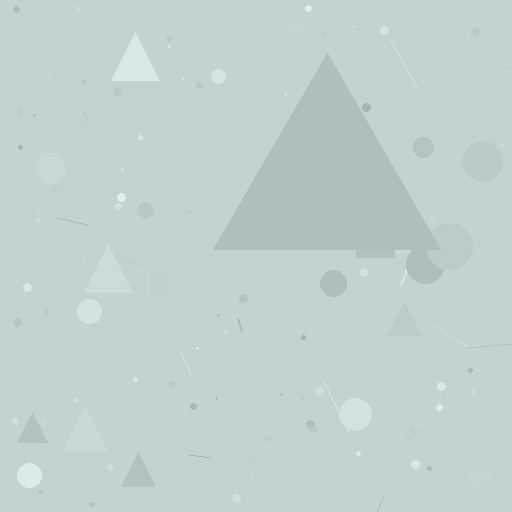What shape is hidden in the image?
A triangle is hidden in the image.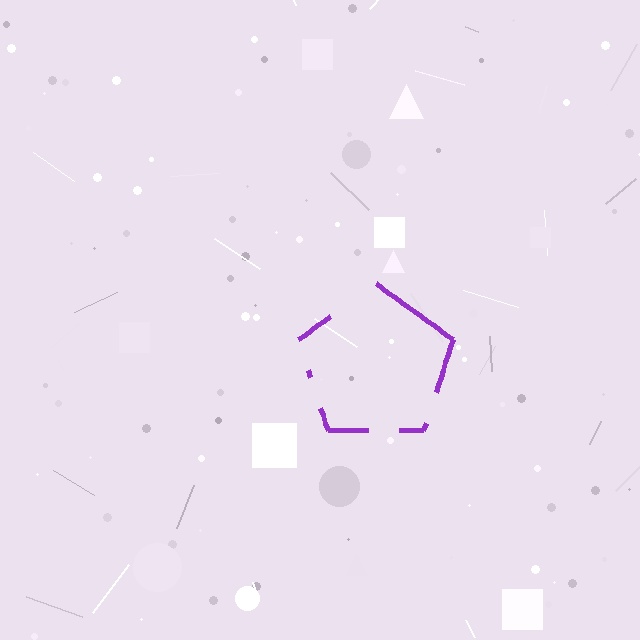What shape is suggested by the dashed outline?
The dashed outline suggests a pentagon.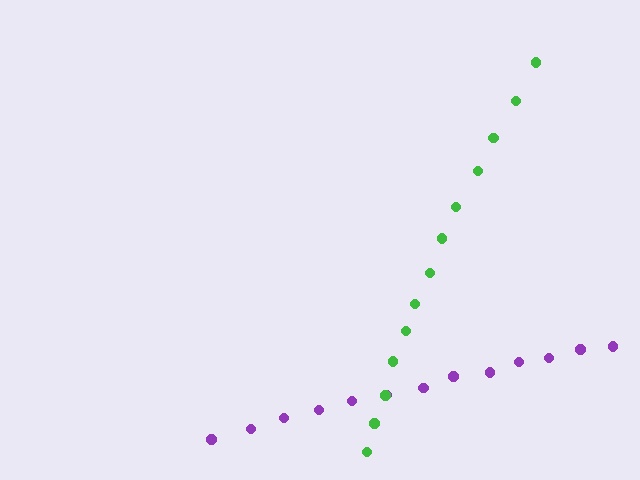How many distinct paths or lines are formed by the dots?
There are 2 distinct paths.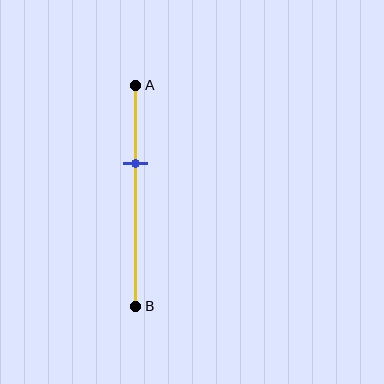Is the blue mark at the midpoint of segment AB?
No, the mark is at about 35% from A, not at the 50% midpoint.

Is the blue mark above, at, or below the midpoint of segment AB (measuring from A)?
The blue mark is above the midpoint of segment AB.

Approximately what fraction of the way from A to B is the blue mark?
The blue mark is approximately 35% of the way from A to B.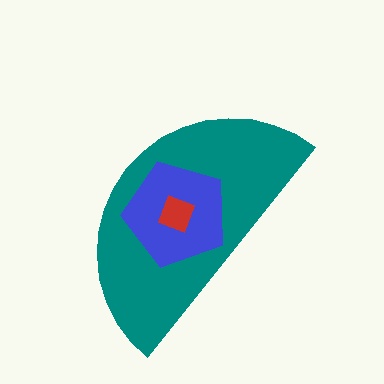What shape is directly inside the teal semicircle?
The blue pentagon.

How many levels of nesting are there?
3.